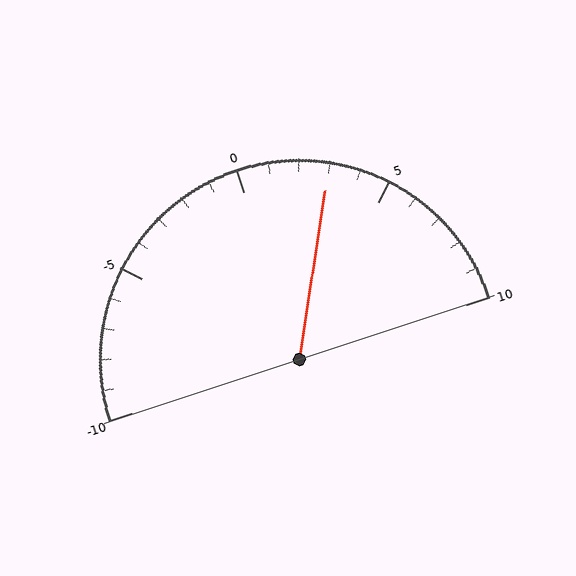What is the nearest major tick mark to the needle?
The nearest major tick mark is 5.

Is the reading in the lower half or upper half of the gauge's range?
The reading is in the upper half of the range (-10 to 10).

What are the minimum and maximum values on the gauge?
The gauge ranges from -10 to 10.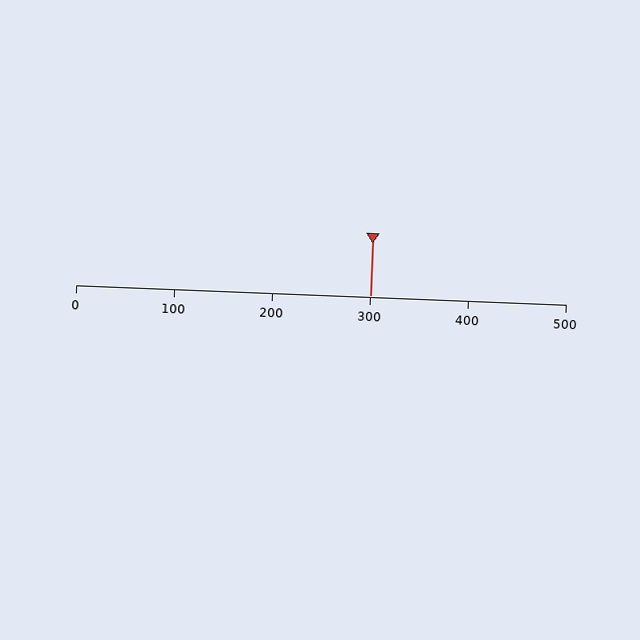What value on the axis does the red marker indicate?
The marker indicates approximately 300.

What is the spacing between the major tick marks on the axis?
The major ticks are spaced 100 apart.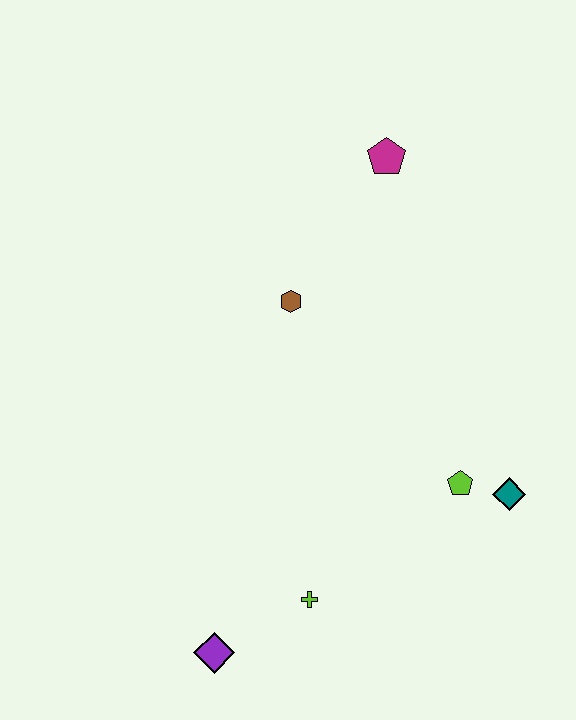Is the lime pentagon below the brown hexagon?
Yes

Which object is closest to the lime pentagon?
The teal diamond is closest to the lime pentagon.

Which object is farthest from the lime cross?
The magenta pentagon is farthest from the lime cross.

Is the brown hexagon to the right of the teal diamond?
No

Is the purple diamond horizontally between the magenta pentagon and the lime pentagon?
No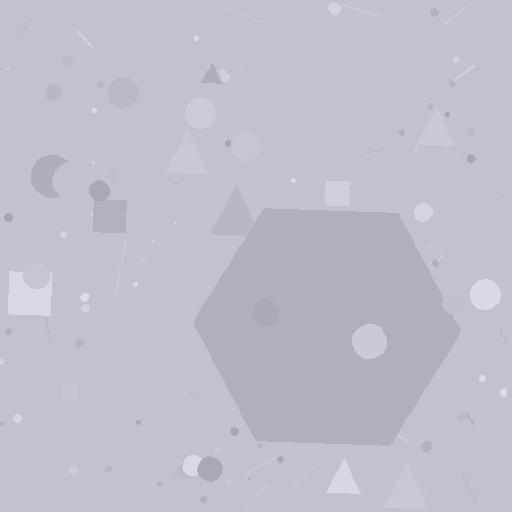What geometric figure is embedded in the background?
A hexagon is embedded in the background.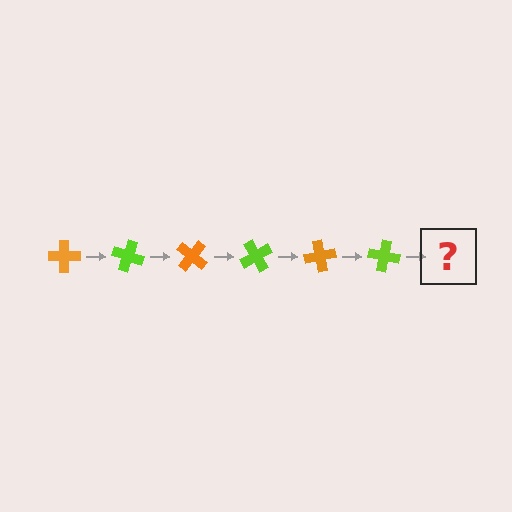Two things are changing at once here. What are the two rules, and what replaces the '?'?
The two rules are that it rotates 20 degrees each step and the color cycles through orange and lime. The '?' should be an orange cross, rotated 120 degrees from the start.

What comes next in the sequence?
The next element should be an orange cross, rotated 120 degrees from the start.